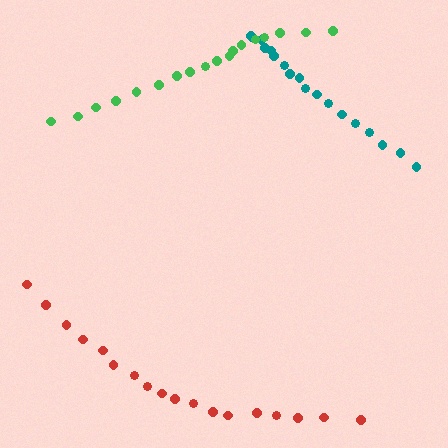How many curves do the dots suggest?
There are 3 distinct paths.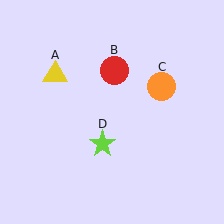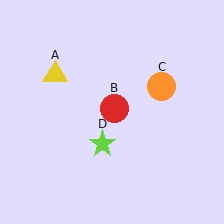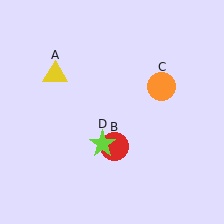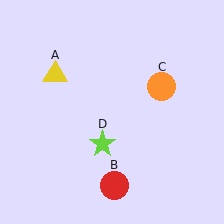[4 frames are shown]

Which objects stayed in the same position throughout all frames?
Yellow triangle (object A) and orange circle (object C) and lime star (object D) remained stationary.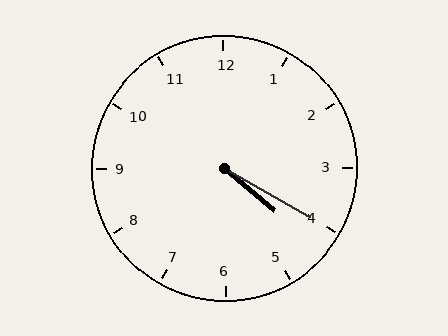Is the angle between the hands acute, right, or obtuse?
It is acute.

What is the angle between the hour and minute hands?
Approximately 10 degrees.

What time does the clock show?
4:20.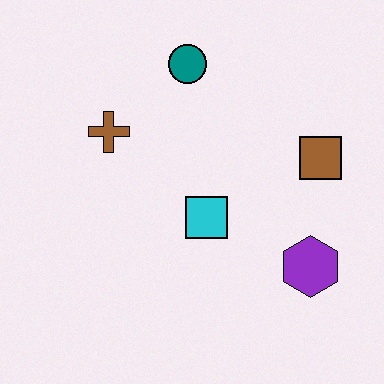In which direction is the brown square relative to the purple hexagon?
The brown square is above the purple hexagon.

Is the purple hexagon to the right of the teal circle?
Yes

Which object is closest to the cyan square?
The purple hexagon is closest to the cyan square.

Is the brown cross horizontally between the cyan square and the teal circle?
No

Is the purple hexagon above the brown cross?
No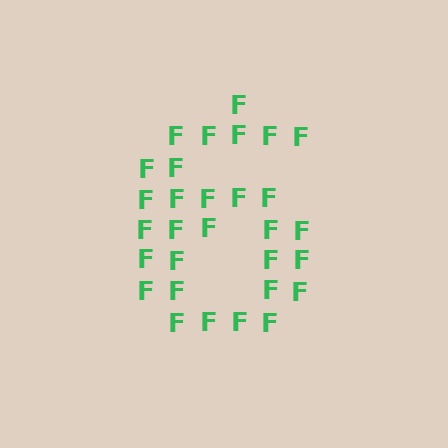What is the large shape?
The large shape is the digit 6.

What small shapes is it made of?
It is made of small letter F's.